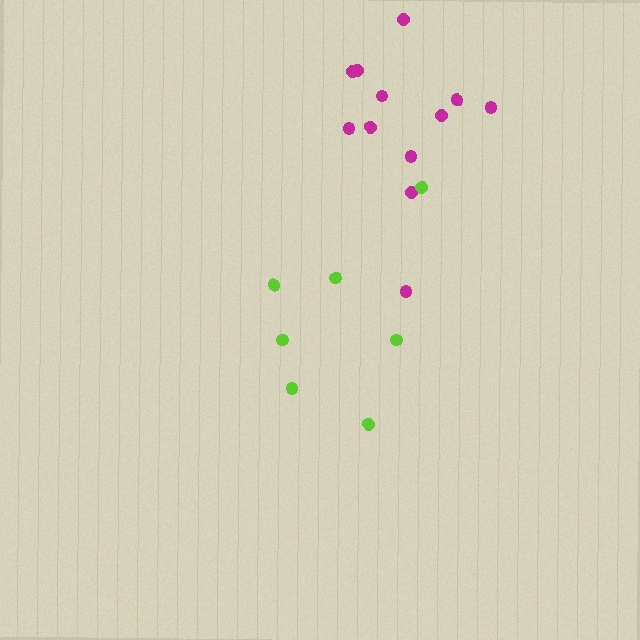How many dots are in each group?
Group 1: 12 dots, Group 2: 7 dots (19 total).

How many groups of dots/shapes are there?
There are 2 groups.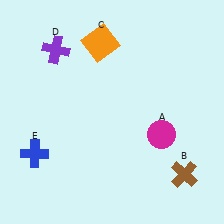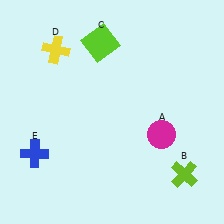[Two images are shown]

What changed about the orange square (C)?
In Image 1, C is orange. In Image 2, it changed to lime.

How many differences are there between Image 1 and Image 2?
There are 3 differences between the two images.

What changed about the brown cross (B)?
In Image 1, B is brown. In Image 2, it changed to lime.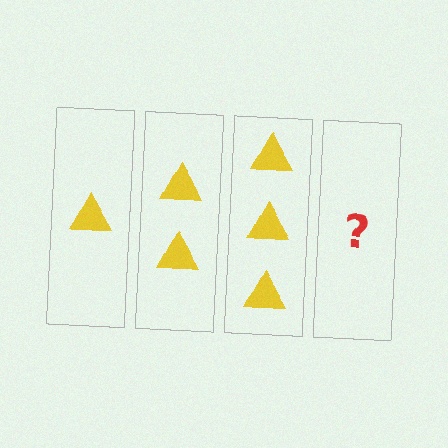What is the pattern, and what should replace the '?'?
The pattern is that each step adds one more triangle. The '?' should be 4 triangles.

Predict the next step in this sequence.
The next step is 4 triangles.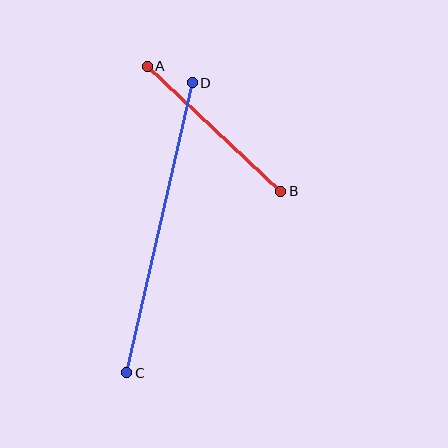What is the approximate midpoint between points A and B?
The midpoint is at approximately (214, 129) pixels.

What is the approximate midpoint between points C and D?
The midpoint is at approximately (160, 228) pixels.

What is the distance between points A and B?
The distance is approximately 183 pixels.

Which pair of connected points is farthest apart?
Points C and D are farthest apart.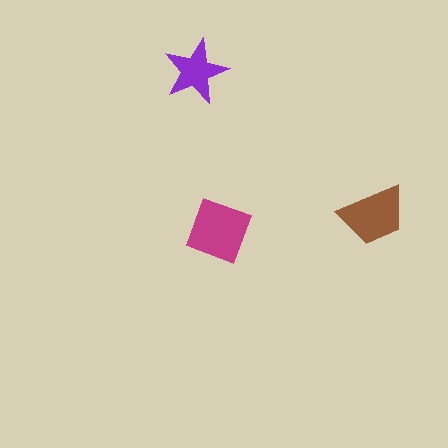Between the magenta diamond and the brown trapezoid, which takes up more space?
The magenta diamond.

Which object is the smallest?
The purple star.